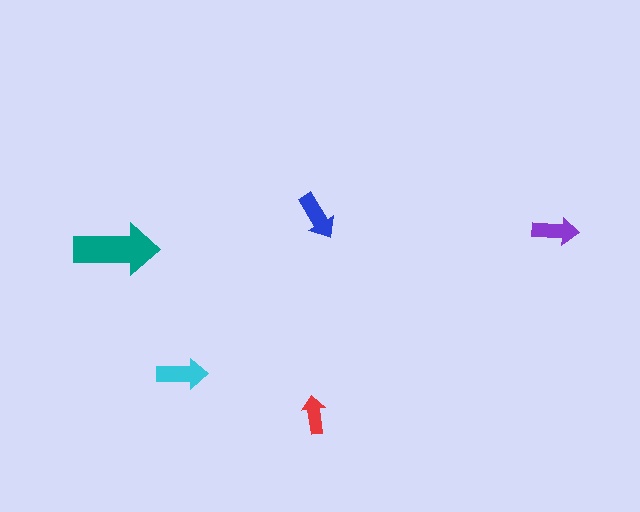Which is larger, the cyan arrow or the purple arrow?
The cyan one.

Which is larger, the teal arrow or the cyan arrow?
The teal one.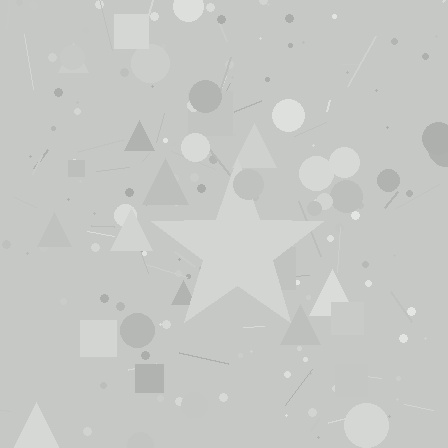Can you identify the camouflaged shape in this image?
The camouflaged shape is a star.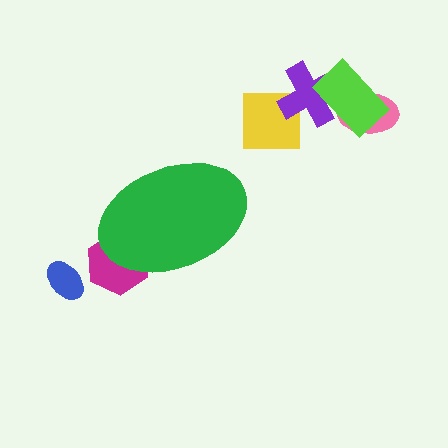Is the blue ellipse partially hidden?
No, the blue ellipse is fully visible.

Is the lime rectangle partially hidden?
No, the lime rectangle is fully visible.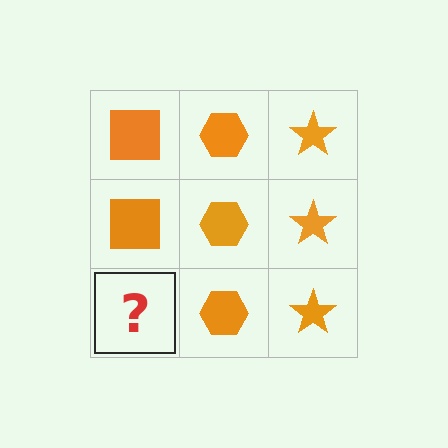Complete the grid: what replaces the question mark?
The question mark should be replaced with an orange square.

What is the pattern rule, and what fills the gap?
The rule is that each column has a consistent shape. The gap should be filled with an orange square.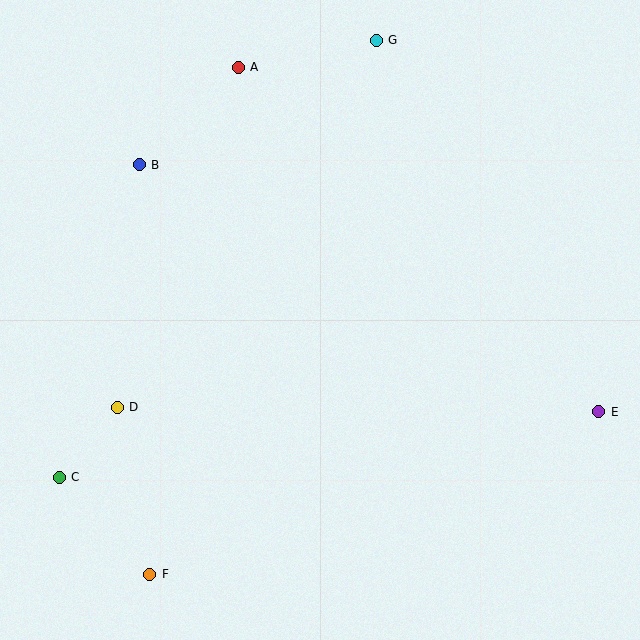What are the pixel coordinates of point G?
Point G is at (376, 40).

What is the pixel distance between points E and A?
The distance between E and A is 498 pixels.